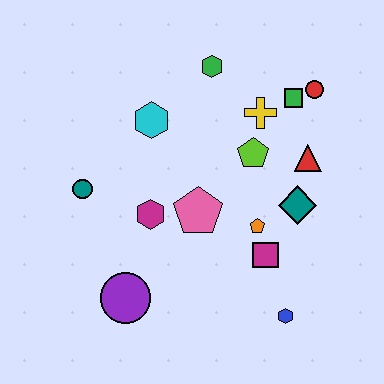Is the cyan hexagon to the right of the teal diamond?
No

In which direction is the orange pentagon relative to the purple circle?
The orange pentagon is to the right of the purple circle.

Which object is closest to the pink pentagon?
The magenta hexagon is closest to the pink pentagon.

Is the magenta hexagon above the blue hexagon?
Yes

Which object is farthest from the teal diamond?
The teal circle is farthest from the teal diamond.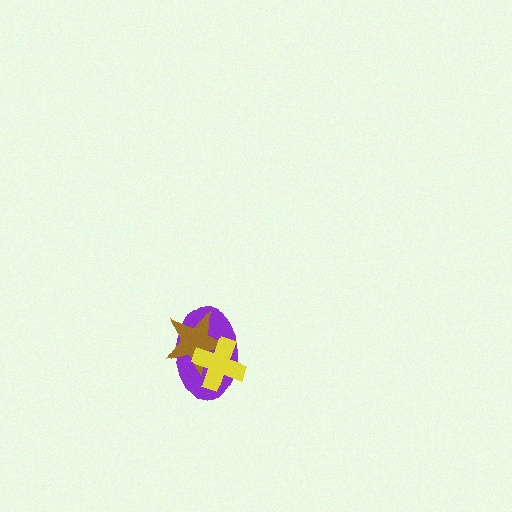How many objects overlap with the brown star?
2 objects overlap with the brown star.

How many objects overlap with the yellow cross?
2 objects overlap with the yellow cross.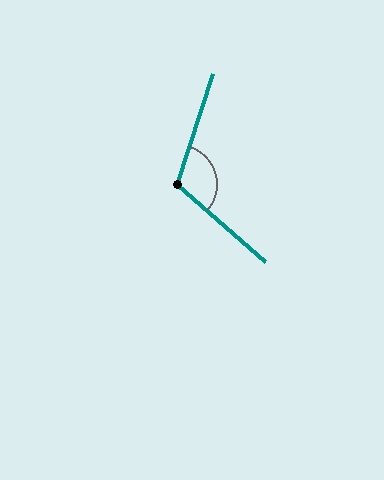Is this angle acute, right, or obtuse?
It is obtuse.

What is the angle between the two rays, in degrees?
Approximately 113 degrees.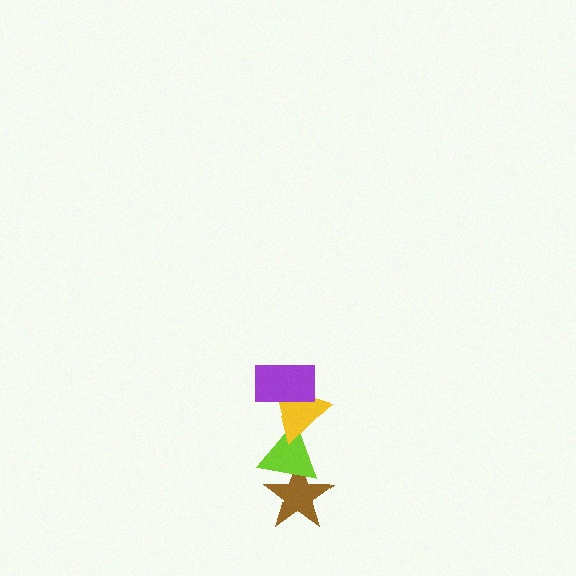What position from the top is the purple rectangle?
The purple rectangle is 1st from the top.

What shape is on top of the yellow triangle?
The purple rectangle is on top of the yellow triangle.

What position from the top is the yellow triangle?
The yellow triangle is 2nd from the top.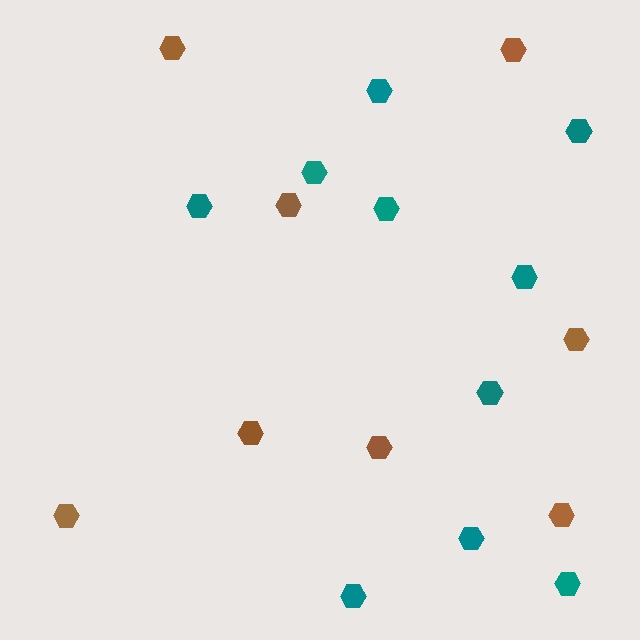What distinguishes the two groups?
There are 2 groups: one group of teal hexagons (10) and one group of brown hexagons (8).